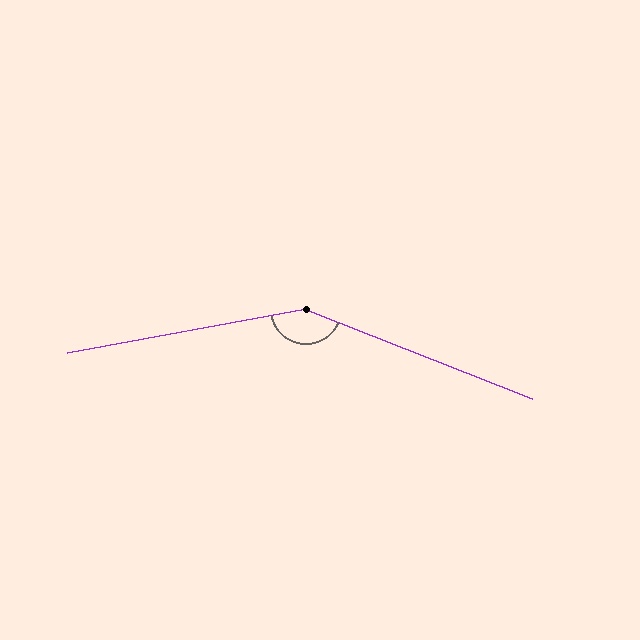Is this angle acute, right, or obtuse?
It is obtuse.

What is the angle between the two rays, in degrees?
Approximately 148 degrees.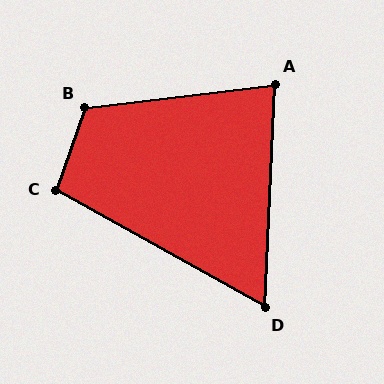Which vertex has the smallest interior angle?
D, at approximately 63 degrees.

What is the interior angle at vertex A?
Approximately 80 degrees (acute).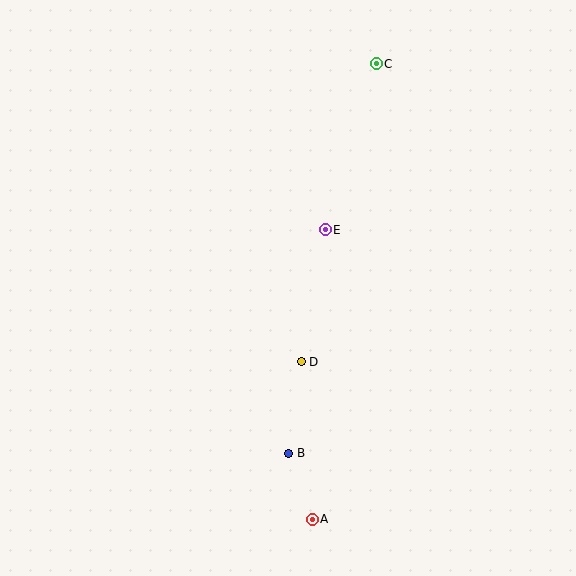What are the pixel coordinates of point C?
Point C is at (376, 64).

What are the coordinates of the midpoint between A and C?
The midpoint between A and C is at (344, 292).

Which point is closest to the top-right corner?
Point C is closest to the top-right corner.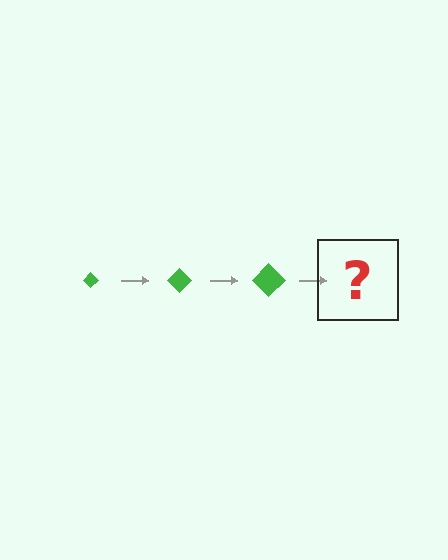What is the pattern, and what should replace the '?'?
The pattern is that the diamond gets progressively larger each step. The '?' should be a green diamond, larger than the previous one.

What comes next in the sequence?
The next element should be a green diamond, larger than the previous one.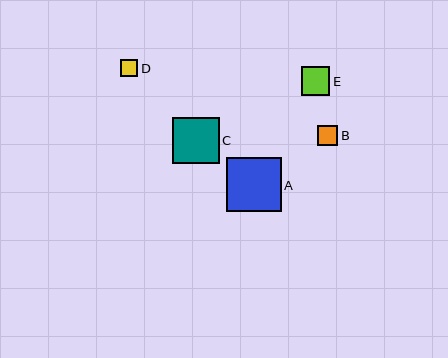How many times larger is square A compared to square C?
Square A is approximately 1.2 times the size of square C.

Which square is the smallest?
Square D is the smallest with a size of approximately 17 pixels.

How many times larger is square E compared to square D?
Square E is approximately 1.7 times the size of square D.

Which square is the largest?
Square A is the largest with a size of approximately 55 pixels.